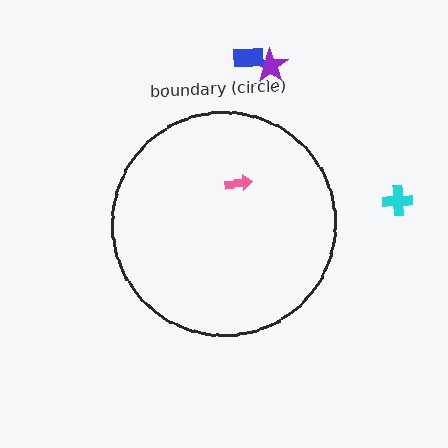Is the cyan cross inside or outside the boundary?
Outside.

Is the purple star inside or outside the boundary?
Outside.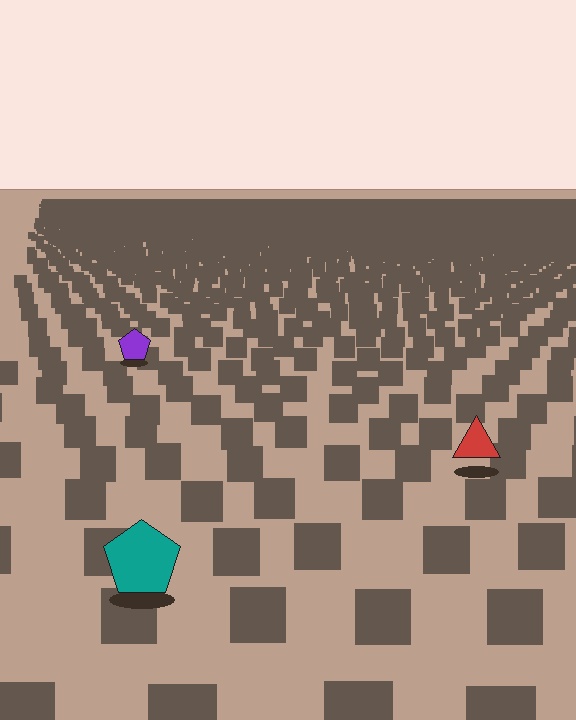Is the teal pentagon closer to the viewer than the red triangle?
Yes. The teal pentagon is closer — you can tell from the texture gradient: the ground texture is coarser near it.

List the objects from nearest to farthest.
From nearest to farthest: the teal pentagon, the red triangle, the purple pentagon.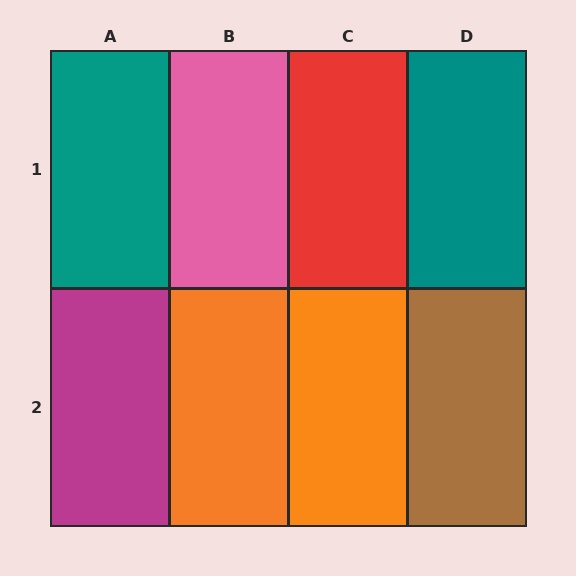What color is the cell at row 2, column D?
Brown.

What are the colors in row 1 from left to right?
Teal, pink, red, teal.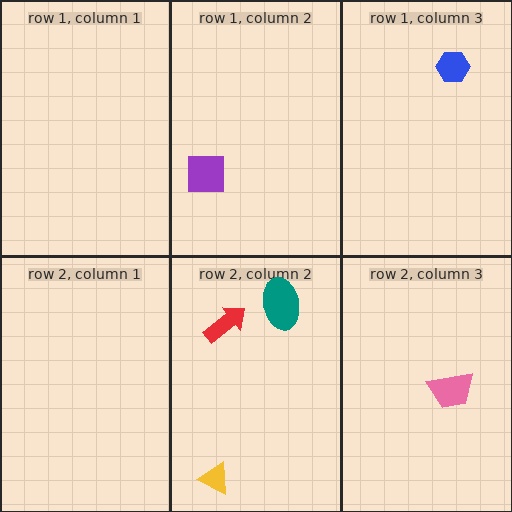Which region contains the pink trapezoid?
The row 2, column 3 region.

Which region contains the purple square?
The row 1, column 2 region.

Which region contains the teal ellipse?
The row 2, column 2 region.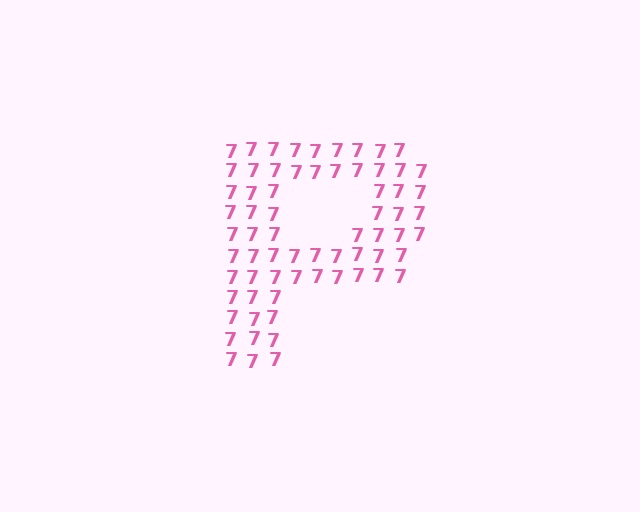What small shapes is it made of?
It is made of small digit 7's.